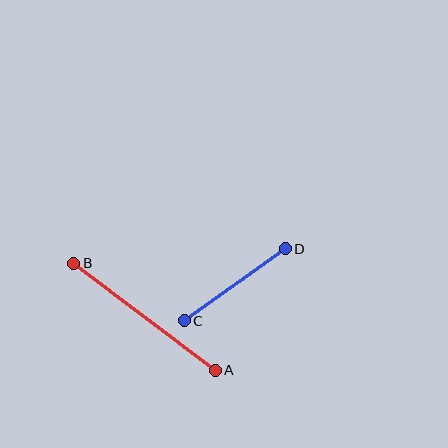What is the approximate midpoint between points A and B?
The midpoint is at approximately (145, 317) pixels.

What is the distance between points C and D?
The distance is approximately 124 pixels.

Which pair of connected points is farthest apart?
Points A and B are farthest apart.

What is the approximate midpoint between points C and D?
The midpoint is at approximately (235, 285) pixels.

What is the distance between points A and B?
The distance is approximately 178 pixels.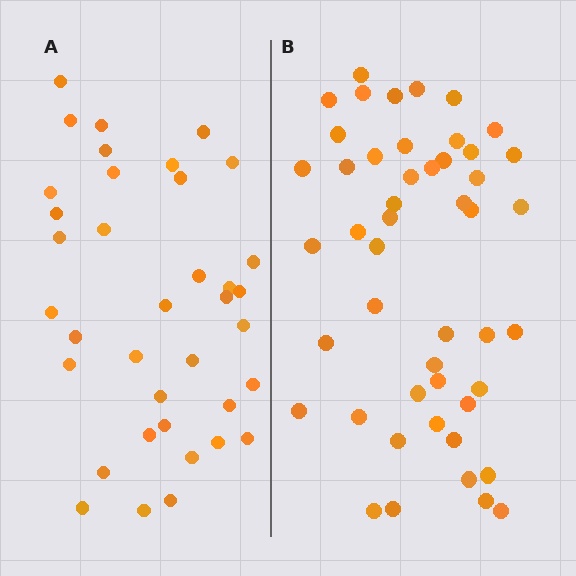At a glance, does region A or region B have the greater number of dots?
Region B (the right region) has more dots.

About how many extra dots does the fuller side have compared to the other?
Region B has roughly 12 or so more dots than region A.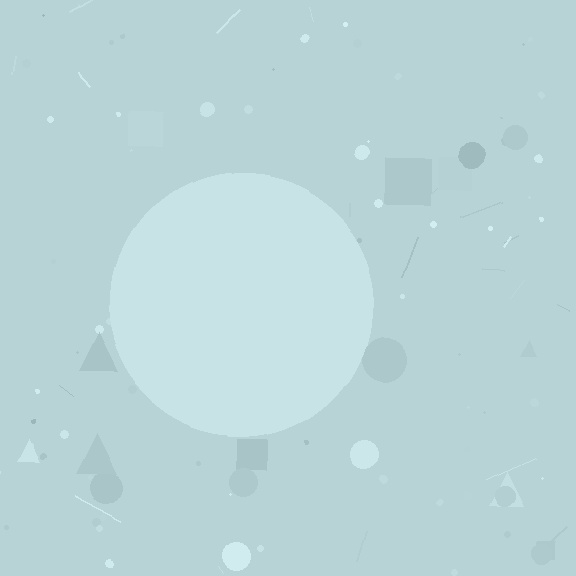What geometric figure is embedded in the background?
A circle is embedded in the background.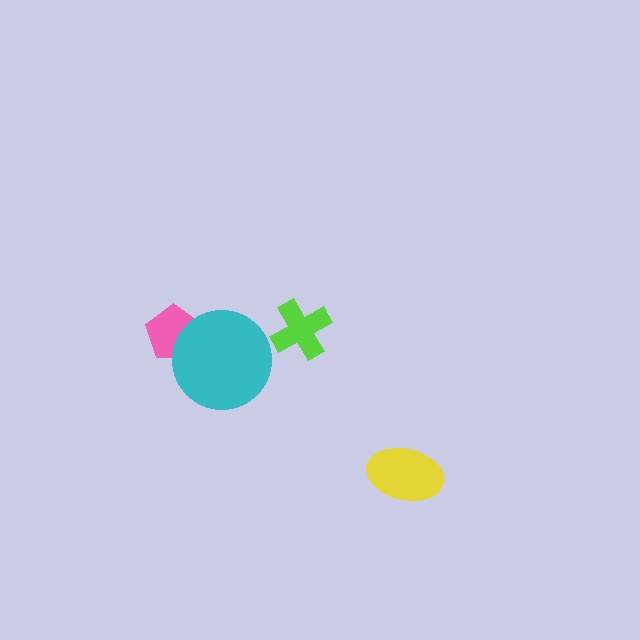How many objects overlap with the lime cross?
0 objects overlap with the lime cross.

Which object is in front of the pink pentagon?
The cyan circle is in front of the pink pentagon.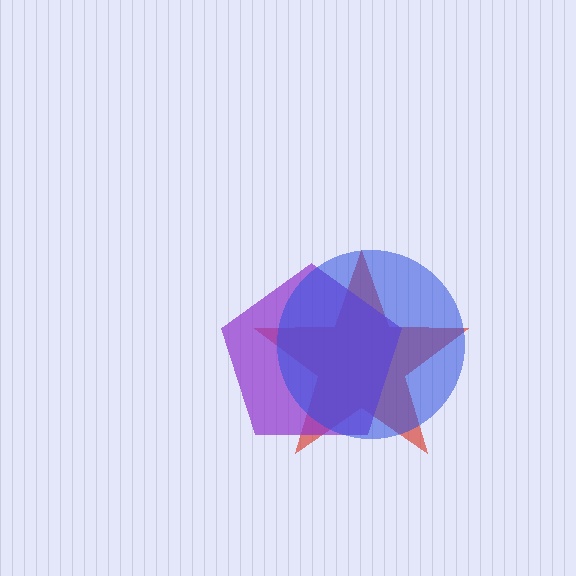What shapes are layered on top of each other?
The layered shapes are: a red star, a purple pentagon, a blue circle.